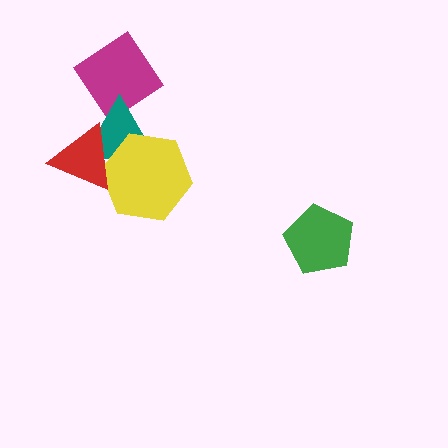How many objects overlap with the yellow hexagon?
2 objects overlap with the yellow hexagon.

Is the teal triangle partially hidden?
Yes, it is partially covered by another shape.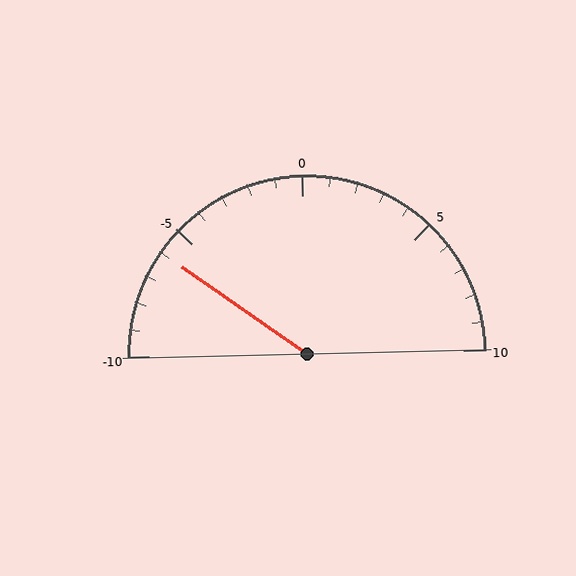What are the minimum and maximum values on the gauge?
The gauge ranges from -10 to 10.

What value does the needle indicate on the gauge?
The needle indicates approximately -6.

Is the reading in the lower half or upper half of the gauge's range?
The reading is in the lower half of the range (-10 to 10).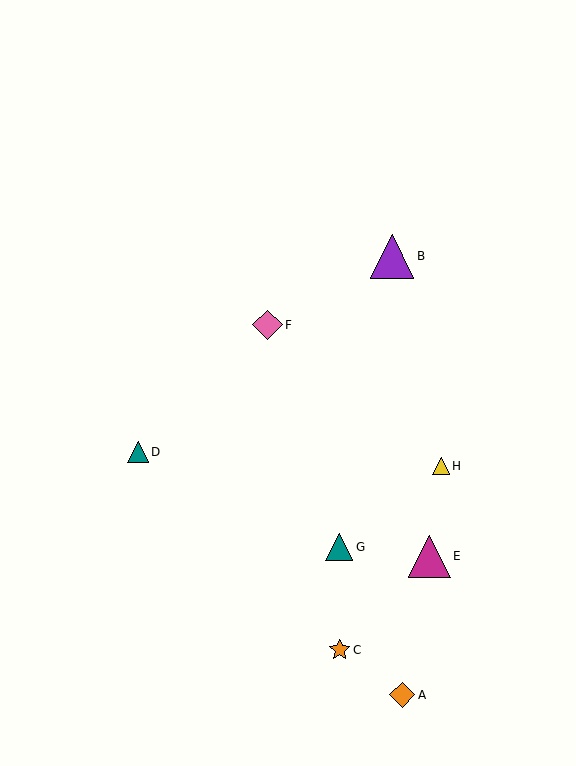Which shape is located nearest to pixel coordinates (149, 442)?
The teal triangle (labeled D) at (138, 452) is nearest to that location.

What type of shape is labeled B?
Shape B is a purple triangle.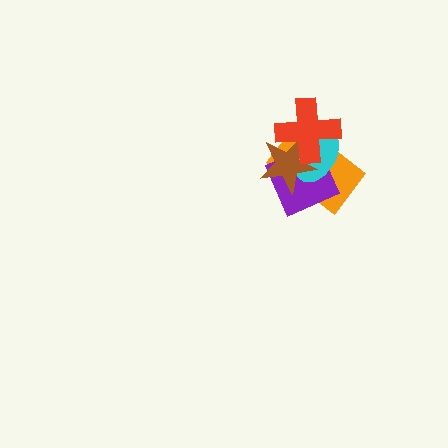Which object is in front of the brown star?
The red cross is in front of the brown star.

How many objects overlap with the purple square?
4 objects overlap with the purple square.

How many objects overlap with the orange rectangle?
4 objects overlap with the orange rectangle.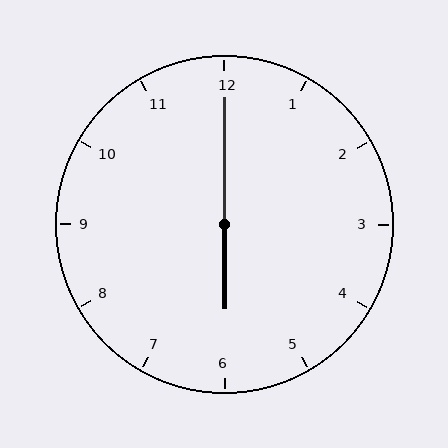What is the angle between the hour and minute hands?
Approximately 180 degrees.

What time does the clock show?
6:00.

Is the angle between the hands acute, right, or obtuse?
It is obtuse.